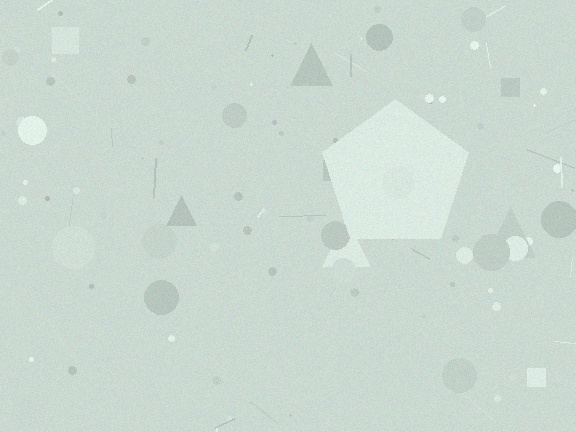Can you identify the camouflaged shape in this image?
The camouflaged shape is a pentagon.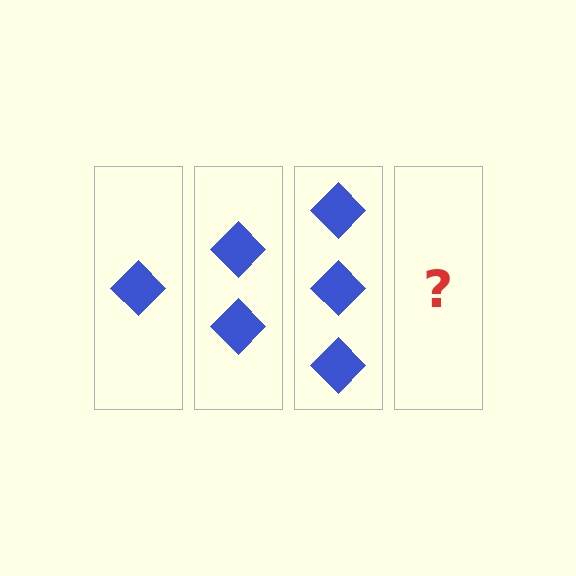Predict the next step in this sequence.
The next step is 4 diamonds.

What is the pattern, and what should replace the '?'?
The pattern is that each step adds one more diamond. The '?' should be 4 diamonds.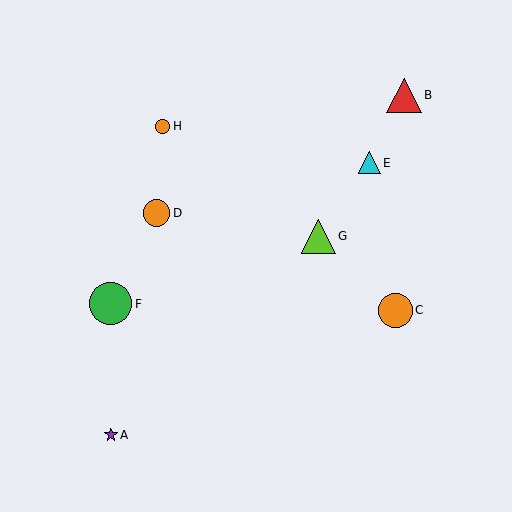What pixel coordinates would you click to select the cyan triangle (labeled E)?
Click at (369, 163) to select the cyan triangle E.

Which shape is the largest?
The green circle (labeled F) is the largest.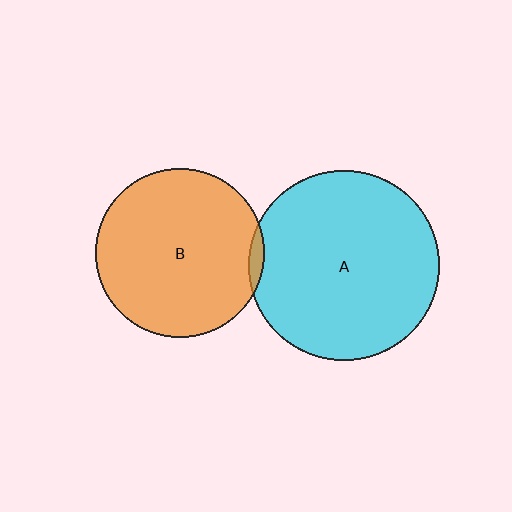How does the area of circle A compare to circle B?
Approximately 1.3 times.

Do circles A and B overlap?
Yes.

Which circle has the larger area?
Circle A (cyan).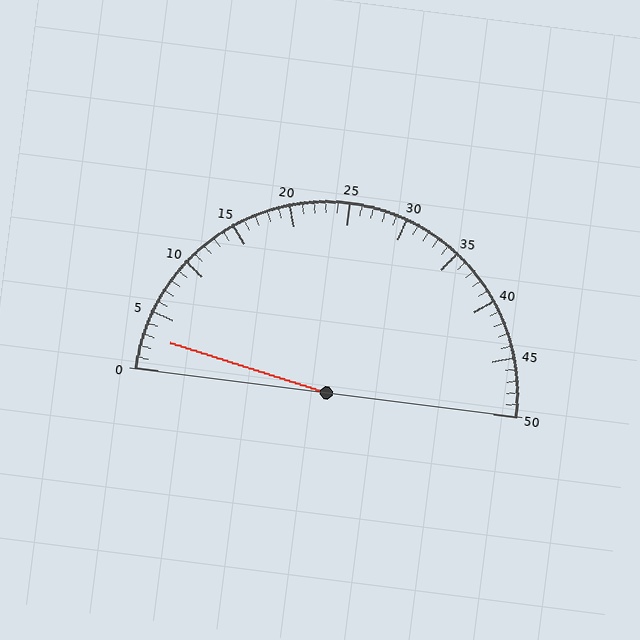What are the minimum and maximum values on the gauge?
The gauge ranges from 0 to 50.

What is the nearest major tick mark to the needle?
The nearest major tick mark is 5.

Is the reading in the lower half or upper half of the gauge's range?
The reading is in the lower half of the range (0 to 50).